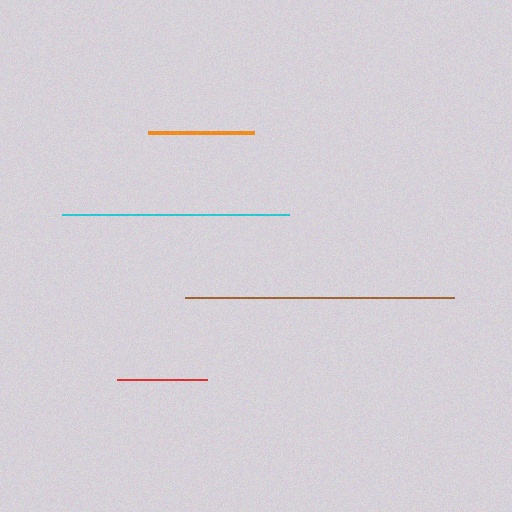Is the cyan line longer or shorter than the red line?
The cyan line is longer than the red line.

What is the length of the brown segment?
The brown segment is approximately 269 pixels long.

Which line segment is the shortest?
The red line is the shortest at approximately 90 pixels.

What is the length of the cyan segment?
The cyan segment is approximately 227 pixels long.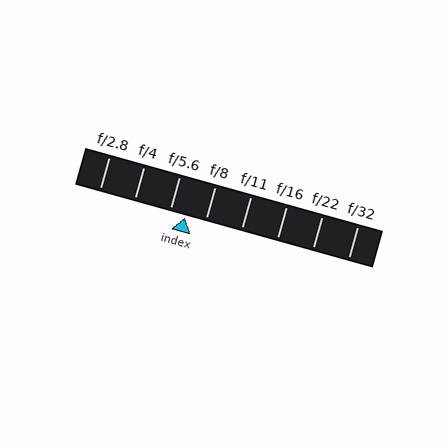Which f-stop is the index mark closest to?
The index mark is closest to f/5.6.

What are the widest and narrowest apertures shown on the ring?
The widest aperture shown is f/2.8 and the narrowest is f/32.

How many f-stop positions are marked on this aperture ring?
There are 8 f-stop positions marked.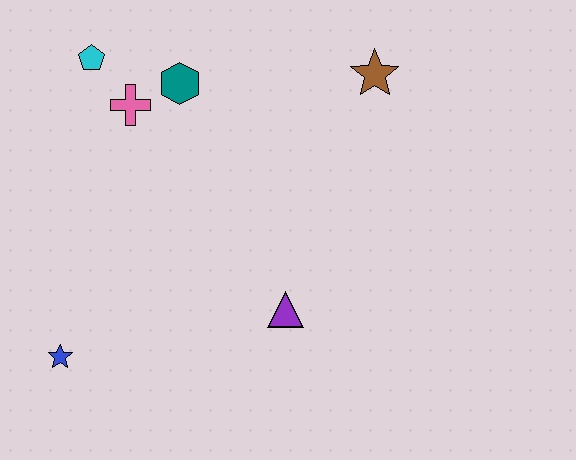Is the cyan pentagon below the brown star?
No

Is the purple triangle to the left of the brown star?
Yes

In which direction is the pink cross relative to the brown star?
The pink cross is to the left of the brown star.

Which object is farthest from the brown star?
The blue star is farthest from the brown star.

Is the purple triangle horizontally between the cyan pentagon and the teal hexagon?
No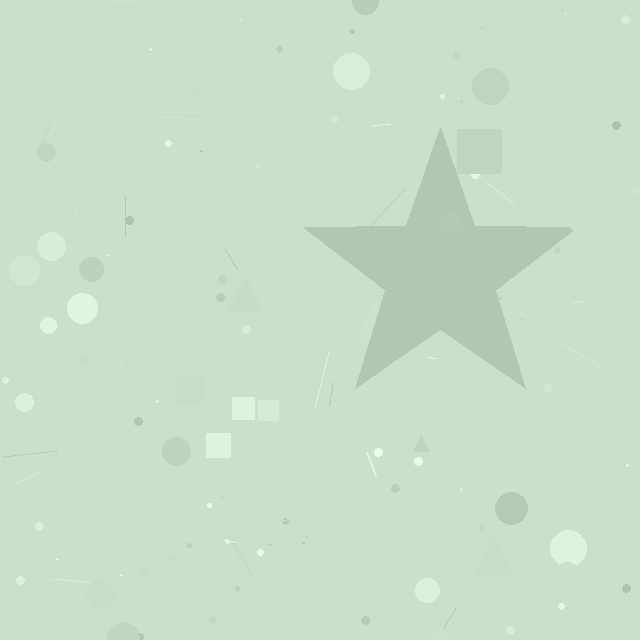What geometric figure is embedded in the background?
A star is embedded in the background.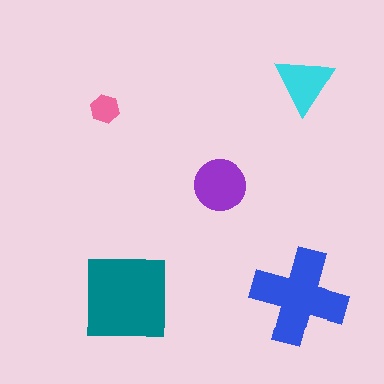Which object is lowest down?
The teal square is bottommost.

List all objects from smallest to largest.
The pink hexagon, the cyan triangle, the purple circle, the blue cross, the teal square.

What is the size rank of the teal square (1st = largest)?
1st.